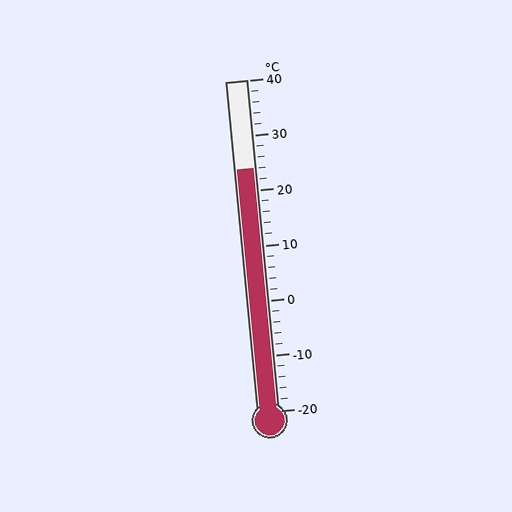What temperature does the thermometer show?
The thermometer shows approximately 24°C.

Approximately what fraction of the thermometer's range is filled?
The thermometer is filled to approximately 75% of its range.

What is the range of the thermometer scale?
The thermometer scale ranges from -20°C to 40°C.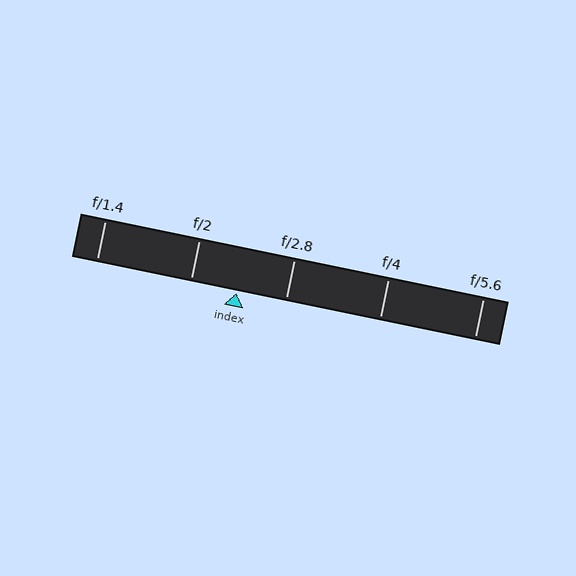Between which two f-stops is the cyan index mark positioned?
The index mark is between f/2 and f/2.8.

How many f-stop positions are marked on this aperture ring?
There are 5 f-stop positions marked.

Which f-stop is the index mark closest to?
The index mark is closest to f/2.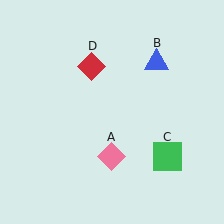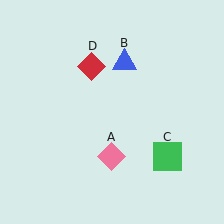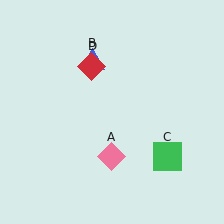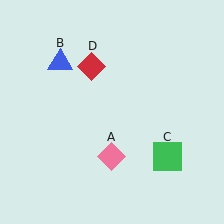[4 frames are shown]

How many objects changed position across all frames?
1 object changed position: blue triangle (object B).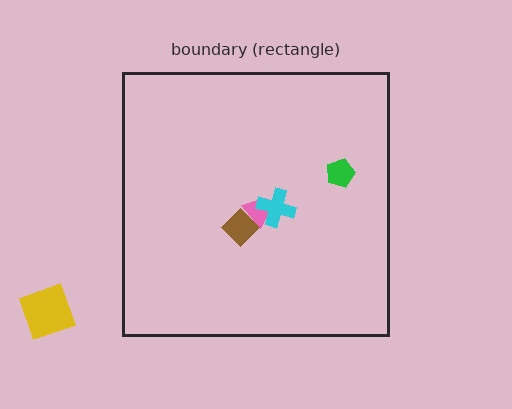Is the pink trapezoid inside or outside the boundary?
Inside.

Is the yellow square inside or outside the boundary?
Outside.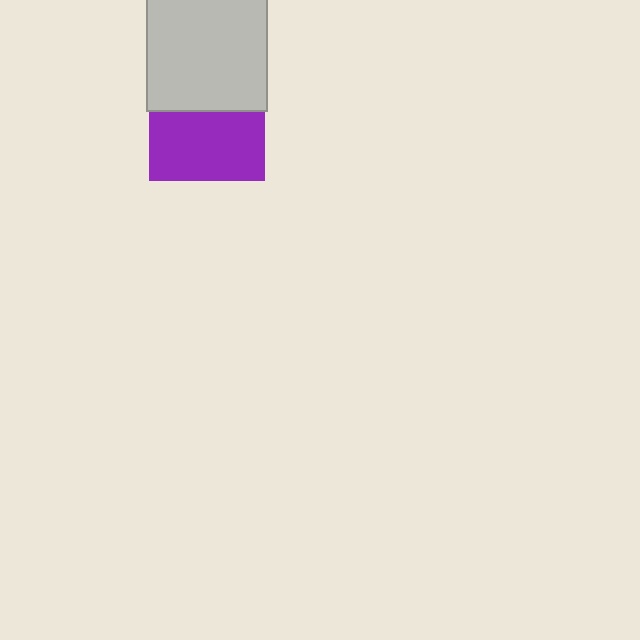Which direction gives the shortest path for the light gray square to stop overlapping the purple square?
Moving up gives the shortest separation.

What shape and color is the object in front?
The object in front is a light gray square.